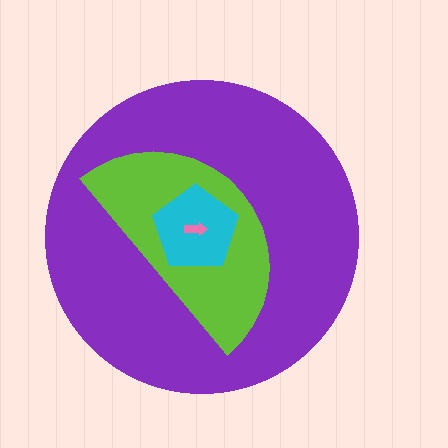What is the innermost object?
The pink arrow.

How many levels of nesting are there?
4.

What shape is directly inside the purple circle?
The lime semicircle.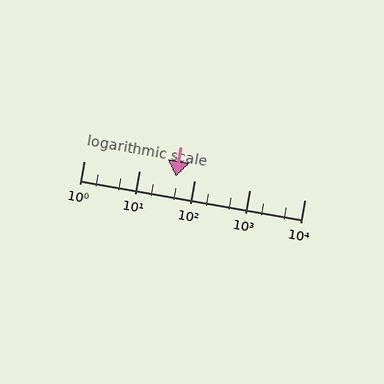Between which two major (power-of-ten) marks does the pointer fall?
The pointer is between 10 and 100.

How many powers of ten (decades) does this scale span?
The scale spans 4 decades, from 1 to 10000.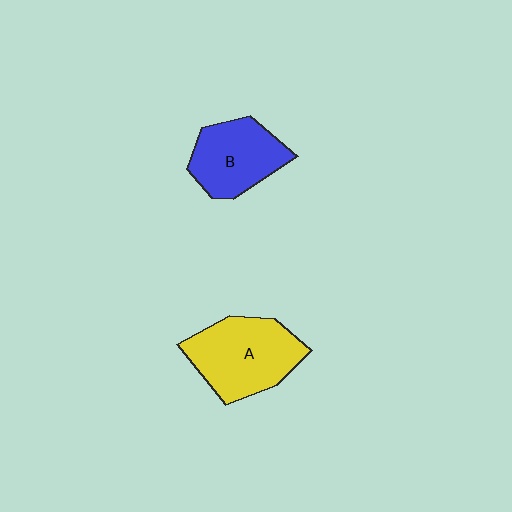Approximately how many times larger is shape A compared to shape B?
Approximately 1.2 times.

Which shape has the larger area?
Shape A (yellow).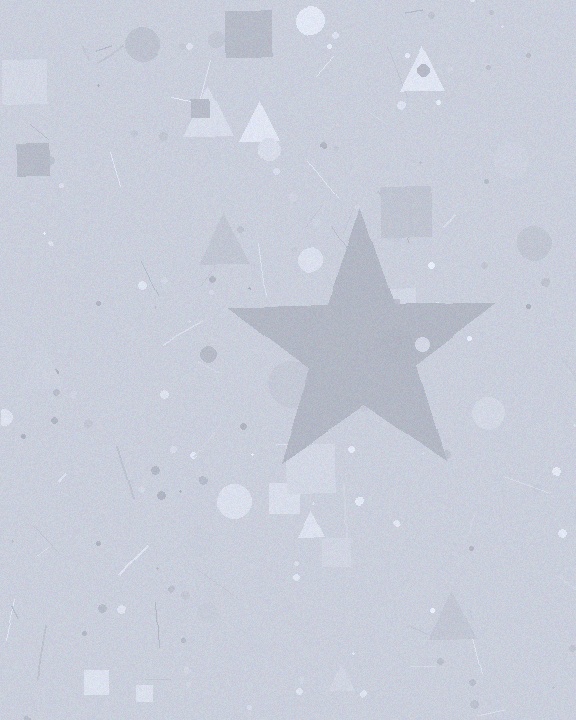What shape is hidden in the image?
A star is hidden in the image.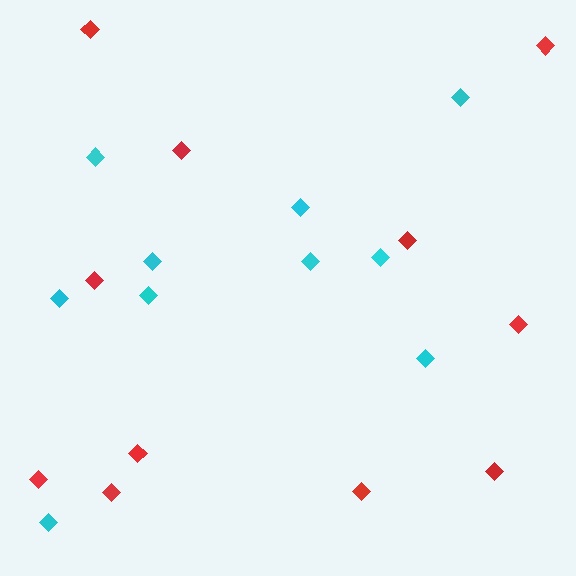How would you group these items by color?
There are 2 groups: one group of cyan diamonds (10) and one group of red diamonds (11).